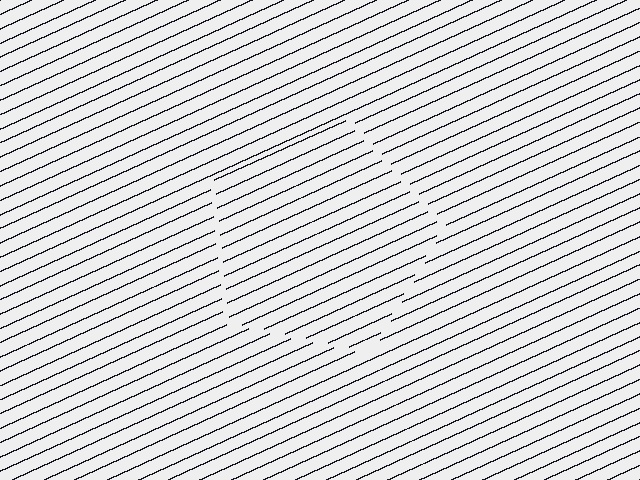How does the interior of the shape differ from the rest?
The interior of the shape contains the same grating, shifted by half a period — the contour is defined by the phase discontinuity where line-ends from the inner and outer gratings abut.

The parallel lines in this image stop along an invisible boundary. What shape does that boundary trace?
An illusory pentagon. The interior of the shape contains the same grating, shifted by half a period — the contour is defined by the phase discontinuity where line-ends from the inner and outer gratings abut.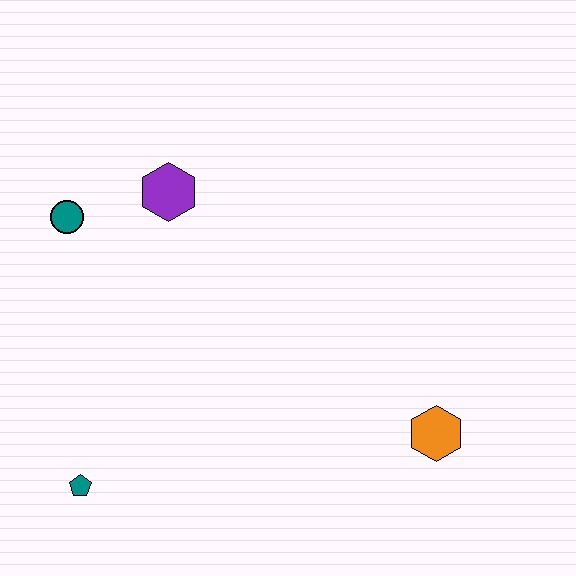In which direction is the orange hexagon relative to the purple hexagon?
The orange hexagon is to the right of the purple hexagon.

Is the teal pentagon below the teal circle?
Yes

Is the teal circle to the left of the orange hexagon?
Yes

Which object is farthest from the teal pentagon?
The orange hexagon is farthest from the teal pentagon.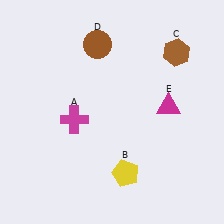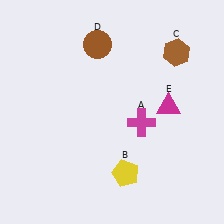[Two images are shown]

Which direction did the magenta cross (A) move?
The magenta cross (A) moved right.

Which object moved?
The magenta cross (A) moved right.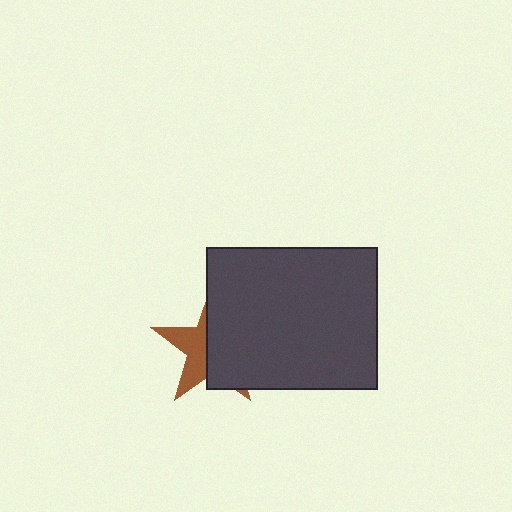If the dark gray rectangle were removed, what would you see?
You would see the complete brown star.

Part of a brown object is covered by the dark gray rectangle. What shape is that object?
It is a star.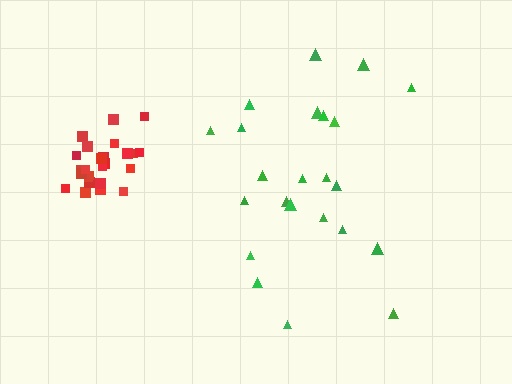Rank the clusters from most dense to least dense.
red, green.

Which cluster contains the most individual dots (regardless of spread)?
Red (26).